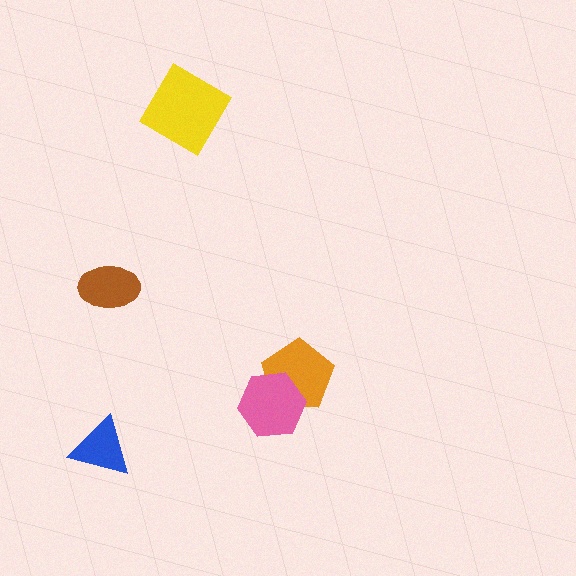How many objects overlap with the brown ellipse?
0 objects overlap with the brown ellipse.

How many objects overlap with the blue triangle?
0 objects overlap with the blue triangle.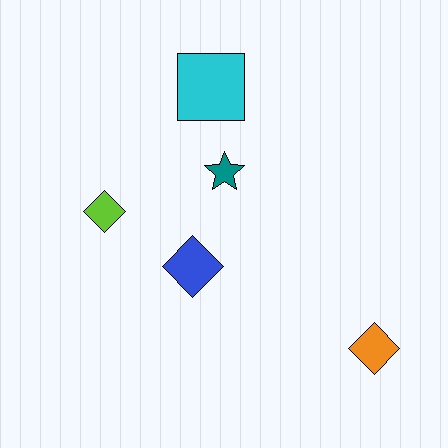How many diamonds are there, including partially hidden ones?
There are 3 diamonds.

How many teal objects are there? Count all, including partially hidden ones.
There is 1 teal object.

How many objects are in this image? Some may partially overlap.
There are 5 objects.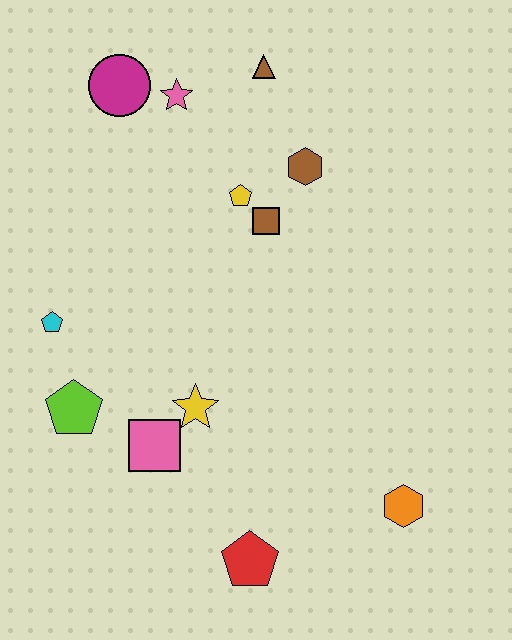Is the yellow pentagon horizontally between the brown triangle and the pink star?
Yes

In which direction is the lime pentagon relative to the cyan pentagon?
The lime pentagon is below the cyan pentagon.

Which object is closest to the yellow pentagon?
The brown square is closest to the yellow pentagon.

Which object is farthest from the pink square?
The brown triangle is farthest from the pink square.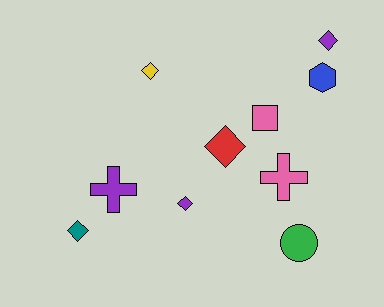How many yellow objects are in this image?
There is 1 yellow object.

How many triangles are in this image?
There are no triangles.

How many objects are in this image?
There are 10 objects.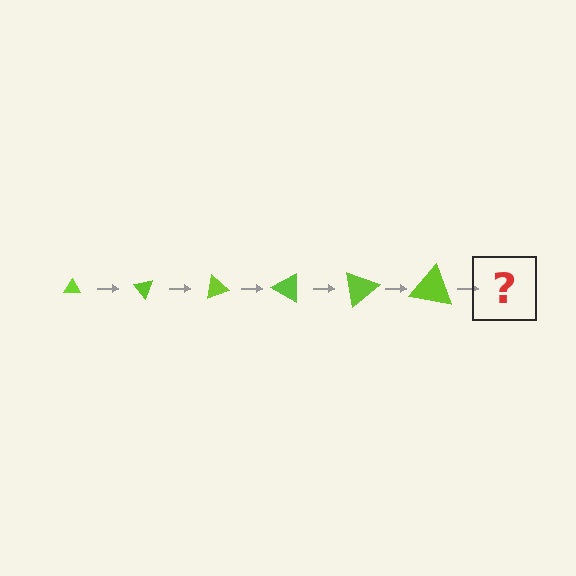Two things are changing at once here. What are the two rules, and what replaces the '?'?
The two rules are that the triangle grows larger each step and it rotates 50 degrees each step. The '?' should be a triangle, larger than the previous one and rotated 300 degrees from the start.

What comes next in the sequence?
The next element should be a triangle, larger than the previous one and rotated 300 degrees from the start.